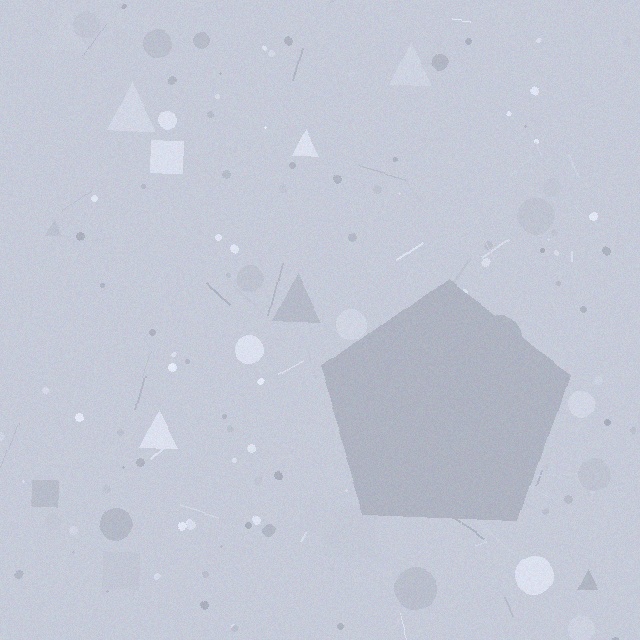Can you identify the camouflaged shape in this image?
The camouflaged shape is a pentagon.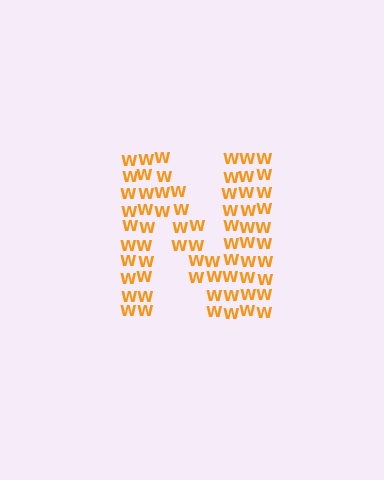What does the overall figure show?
The overall figure shows the letter N.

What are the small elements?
The small elements are letter W's.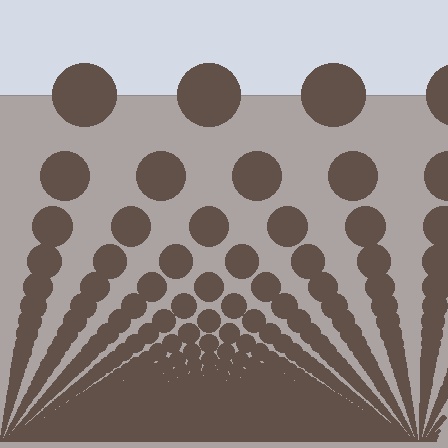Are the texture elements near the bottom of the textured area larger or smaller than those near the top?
Smaller. The gradient is inverted — elements near the bottom are smaller and denser.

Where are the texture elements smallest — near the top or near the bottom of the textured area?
Near the bottom.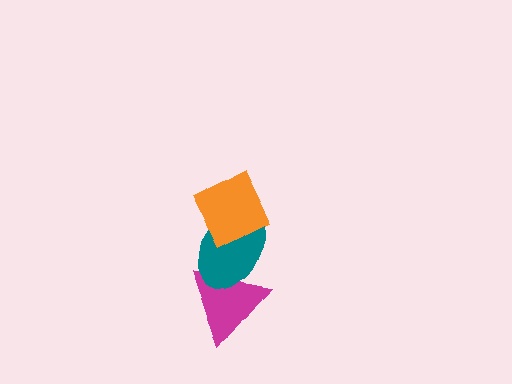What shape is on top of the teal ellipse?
The orange diamond is on top of the teal ellipse.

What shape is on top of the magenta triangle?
The teal ellipse is on top of the magenta triangle.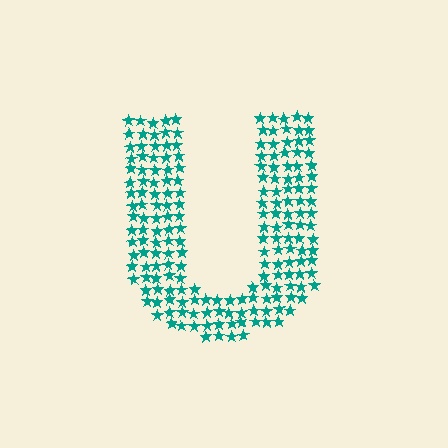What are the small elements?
The small elements are stars.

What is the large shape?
The large shape is the letter U.